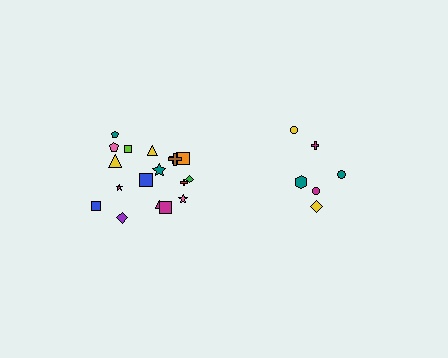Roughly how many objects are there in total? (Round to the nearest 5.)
Roughly 25 objects in total.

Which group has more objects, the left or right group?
The left group.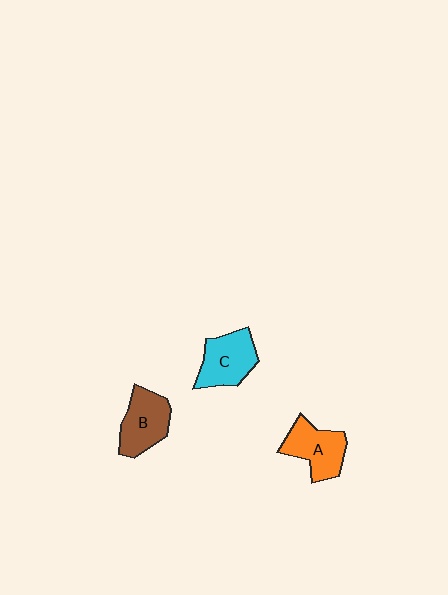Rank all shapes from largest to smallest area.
From largest to smallest: C (cyan), B (brown), A (orange).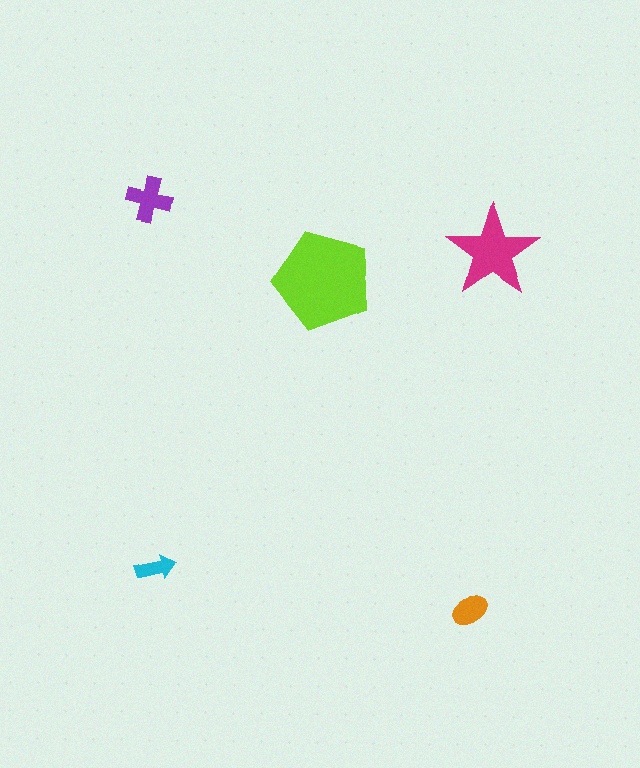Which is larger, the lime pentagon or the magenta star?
The lime pentagon.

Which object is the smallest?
The cyan arrow.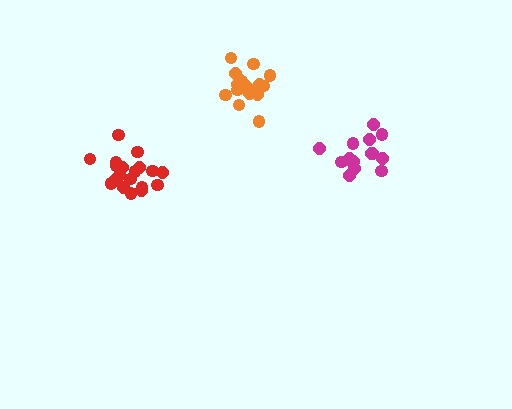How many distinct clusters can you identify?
There are 3 distinct clusters.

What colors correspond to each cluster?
The clusters are colored: magenta, red, orange.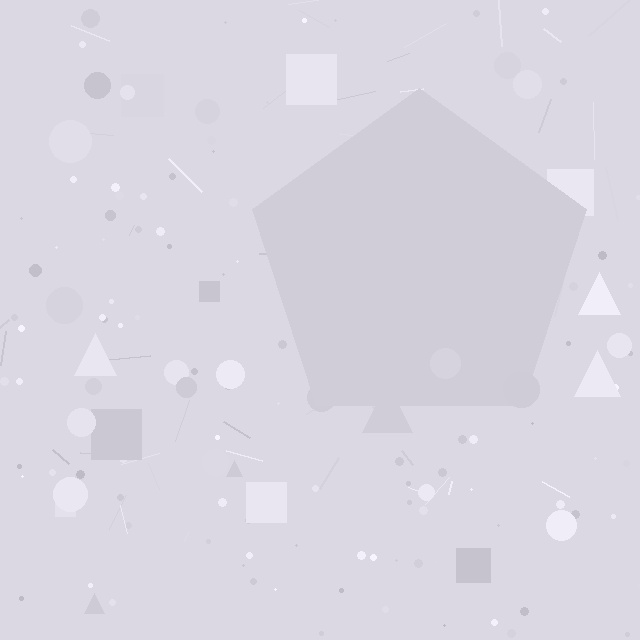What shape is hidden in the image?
A pentagon is hidden in the image.